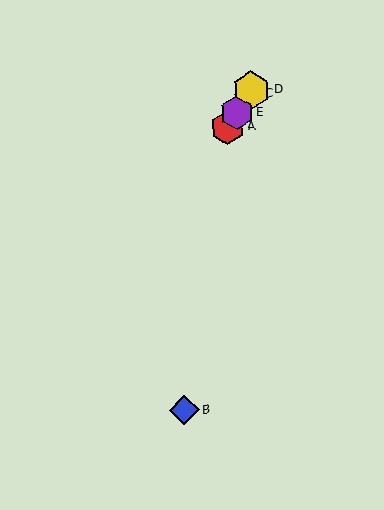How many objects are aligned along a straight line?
4 objects (A, C, D, E) are aligned along a straight line.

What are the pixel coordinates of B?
Object B is at (184, 410).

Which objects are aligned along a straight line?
Objects A, C, D, E are aligned along a straight line.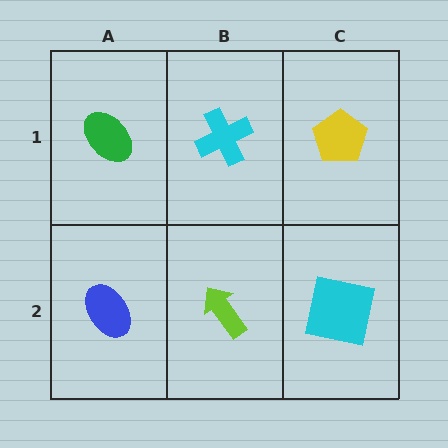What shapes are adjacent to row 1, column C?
A cyan square (row 2, column C), a cyan cross (row 1, column B).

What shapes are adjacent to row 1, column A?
A blue ellipse (row 2, column A), a cyan cross (row 1, column B).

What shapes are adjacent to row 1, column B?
A lime arrow (row 2, column B), a green ellipse (row 1, column A), a yellow pentagon (row 1, column C).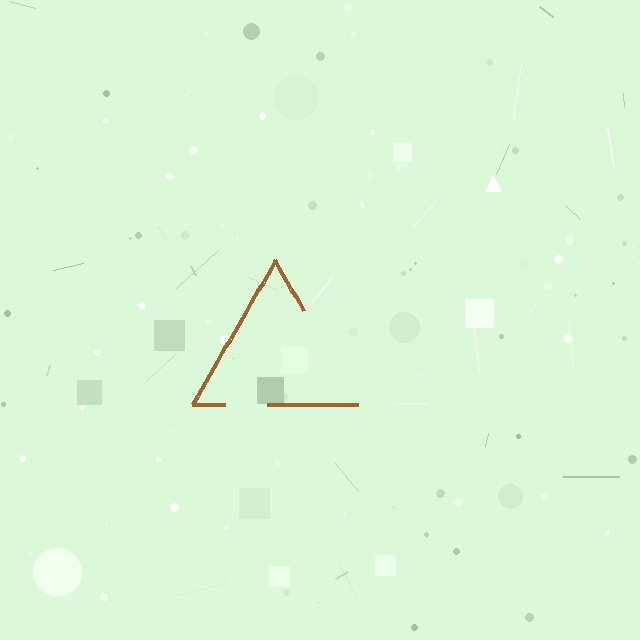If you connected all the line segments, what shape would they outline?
They would outline a triangle.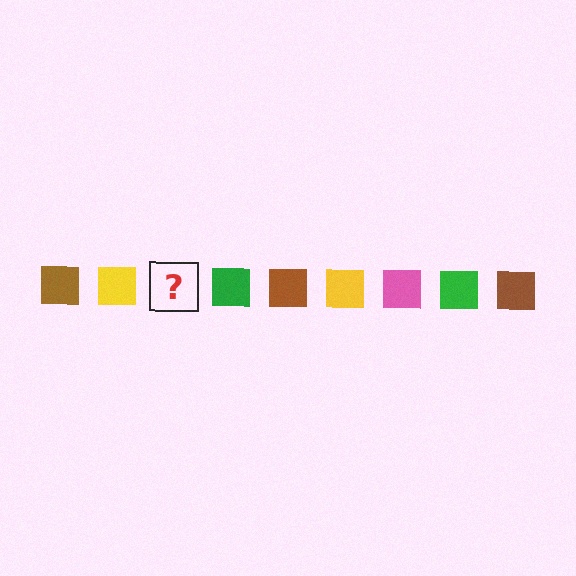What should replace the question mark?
The question mark should be replaced with a pink square.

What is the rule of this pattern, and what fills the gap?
The rule is that the pattern cycles through brown, yellow, pink, green squares. The gap should be filled with a pink square.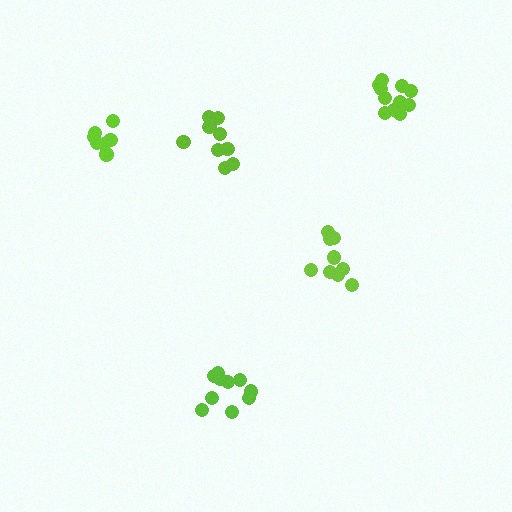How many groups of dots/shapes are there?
There are 5 groups.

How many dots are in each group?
Group 1: 10 dots, Group 2: 7 dots, Group 3: 11 dots, Group 4: 9 dots, Group 5: 9 dots (46 total).